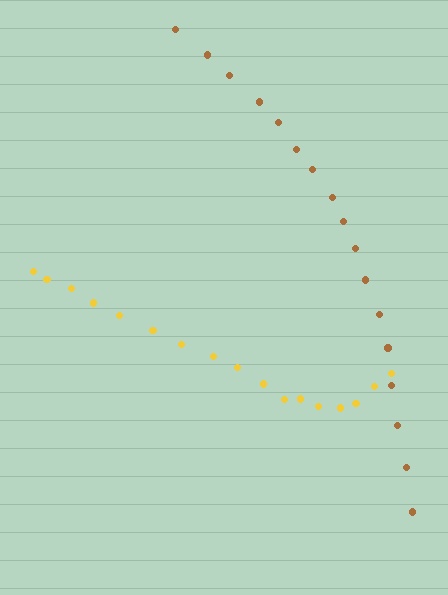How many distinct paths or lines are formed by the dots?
There are 2 distinct paths.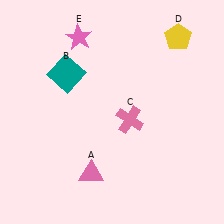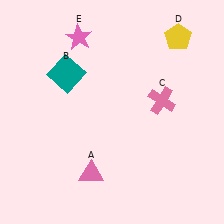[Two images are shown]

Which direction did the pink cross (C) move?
The pink cross (C) moved right.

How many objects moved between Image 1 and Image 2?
1 object moved between the two images.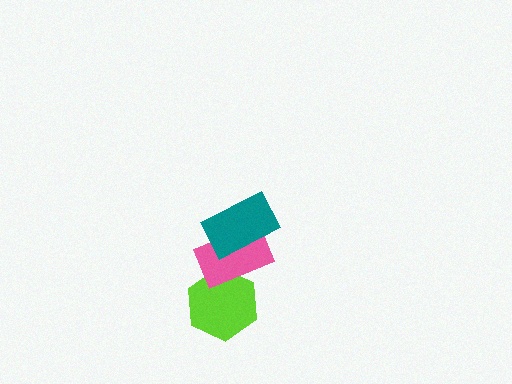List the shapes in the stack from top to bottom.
From top to bottom: the teal rectangle, the pink rectangle, the lime hexagon.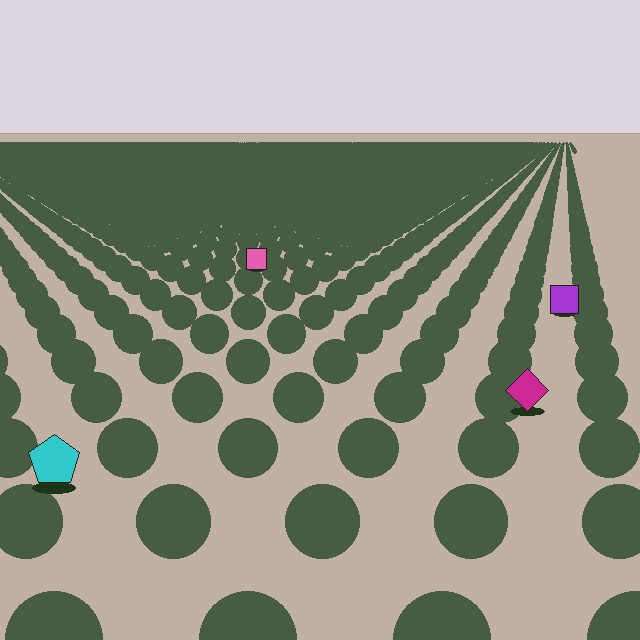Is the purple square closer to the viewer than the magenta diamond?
No. The magenta diamond is closer — you can tell from the texture gradient: the ground texture is coarser near it.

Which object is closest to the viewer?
The cyan pentagon is closest. The texture marks near it are larger and more spread out.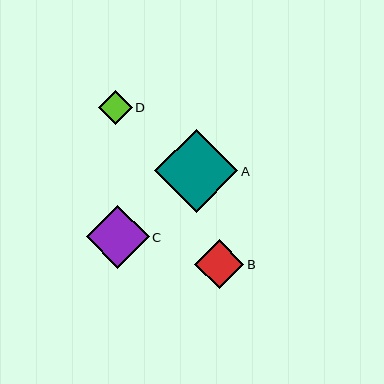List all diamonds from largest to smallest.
From largest to smallest: A, C, B, D.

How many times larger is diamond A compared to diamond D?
Diamond A is approximately 2.5 times the size of diamond D.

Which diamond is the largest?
Diamond A is the largest with a size of approximately 83 pixels.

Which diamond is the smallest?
Diamond D is the smallest with a size of approximately 34 pixels.